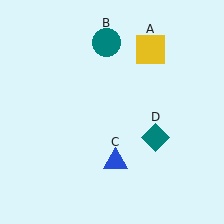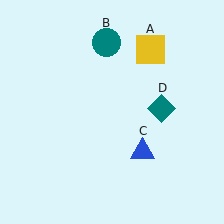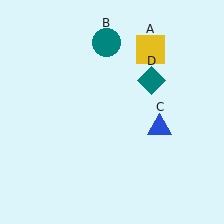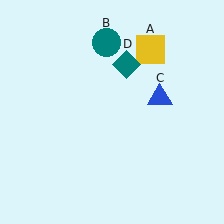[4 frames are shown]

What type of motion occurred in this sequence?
The blue triangle (object C), teal diamond (object D) rotated counterclockwise around the center of the scene.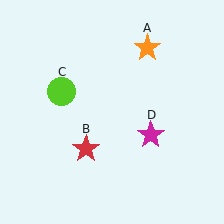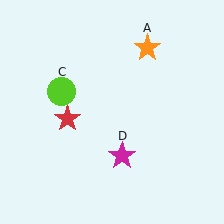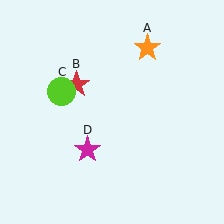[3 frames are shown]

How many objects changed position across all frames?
2 objects changed position: red star (object B), magenta star (object D).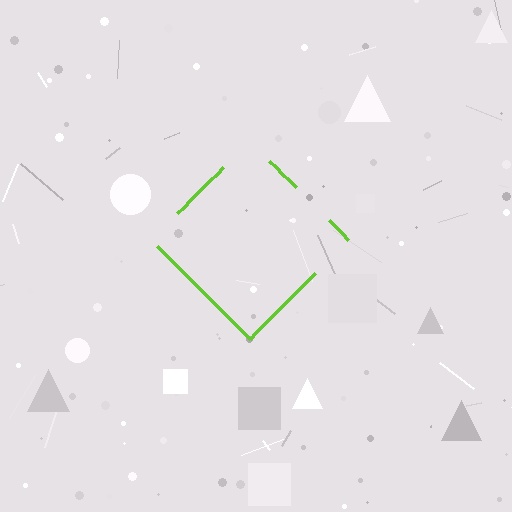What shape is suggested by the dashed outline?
The dashed outline suggests a diamond.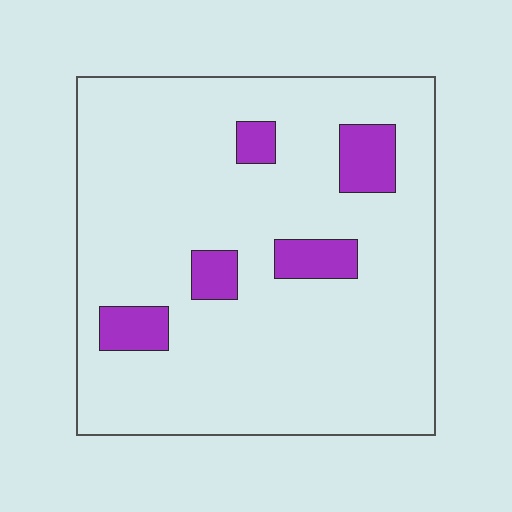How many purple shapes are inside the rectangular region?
5.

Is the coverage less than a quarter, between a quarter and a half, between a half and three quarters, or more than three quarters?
Less than a quarter.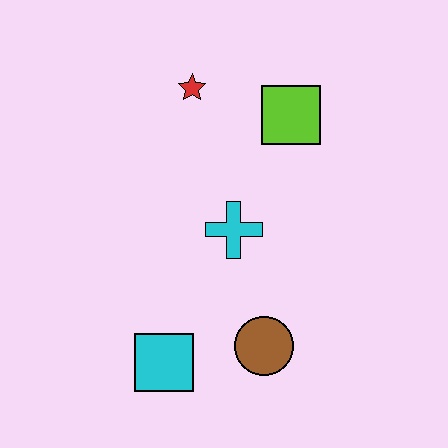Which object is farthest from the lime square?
The cyan square is farthest from the lime square.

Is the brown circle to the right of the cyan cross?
Yes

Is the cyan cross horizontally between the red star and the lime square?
Yes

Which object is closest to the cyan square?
The brown circle is closest to the cyan square.